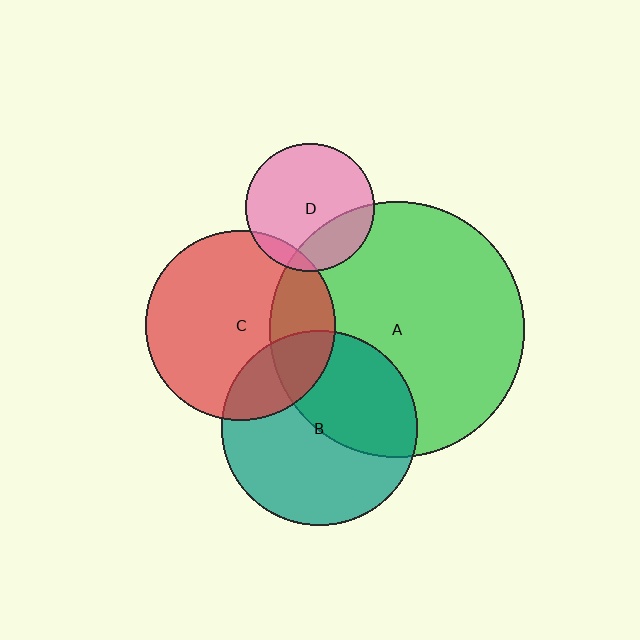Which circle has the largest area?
Circle A (green).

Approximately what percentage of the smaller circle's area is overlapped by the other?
Approximately 20%.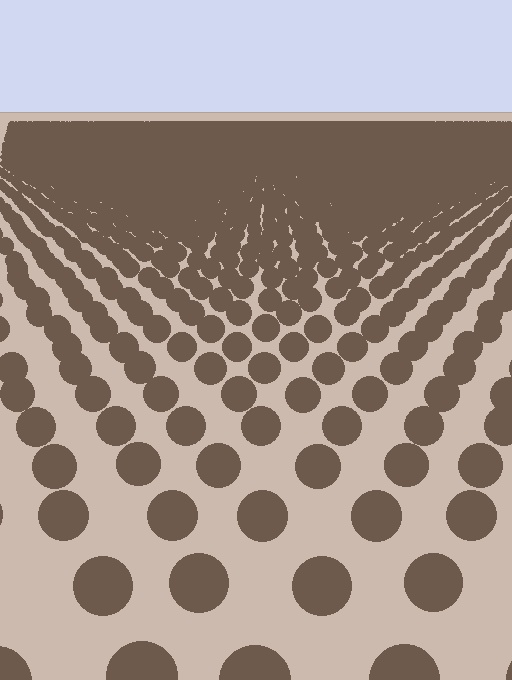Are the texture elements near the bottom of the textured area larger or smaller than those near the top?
Larger. Near the bottom, elements are closer to the viewer and appear at a bigger on-screen size.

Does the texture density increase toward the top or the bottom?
Density increases toward the top.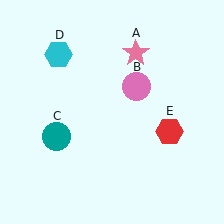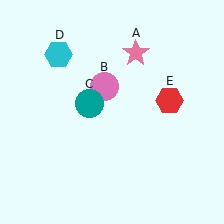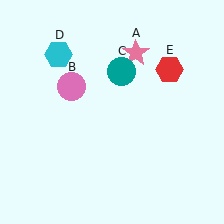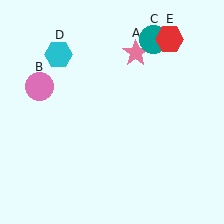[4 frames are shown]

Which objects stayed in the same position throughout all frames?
Pink star (object A) and cyan hexagon (object D) remained stationary.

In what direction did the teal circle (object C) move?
The teal circle (object C) moved up and to the right.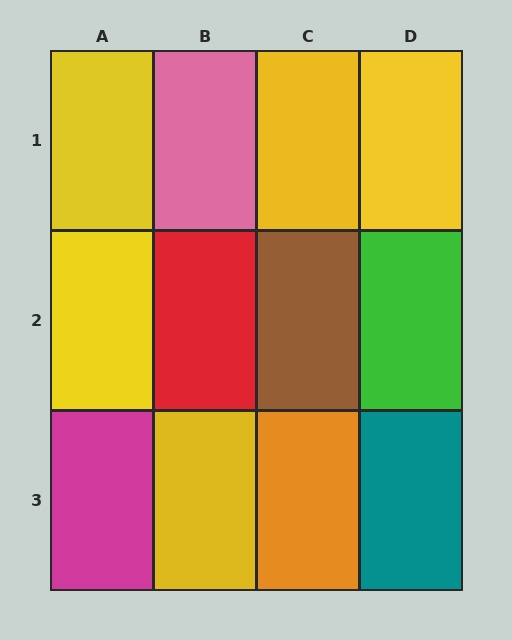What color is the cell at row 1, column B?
Pink.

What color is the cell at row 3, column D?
Teal.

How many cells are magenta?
1 cell is magenta.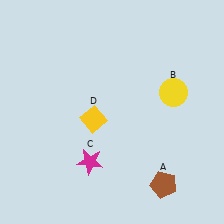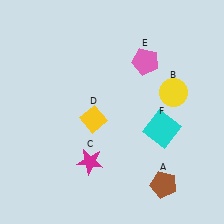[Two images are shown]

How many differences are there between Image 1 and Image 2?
There are 2 differences between the two images.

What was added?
A pink pentagon (E), a cyan square (F) were added in Image 2.